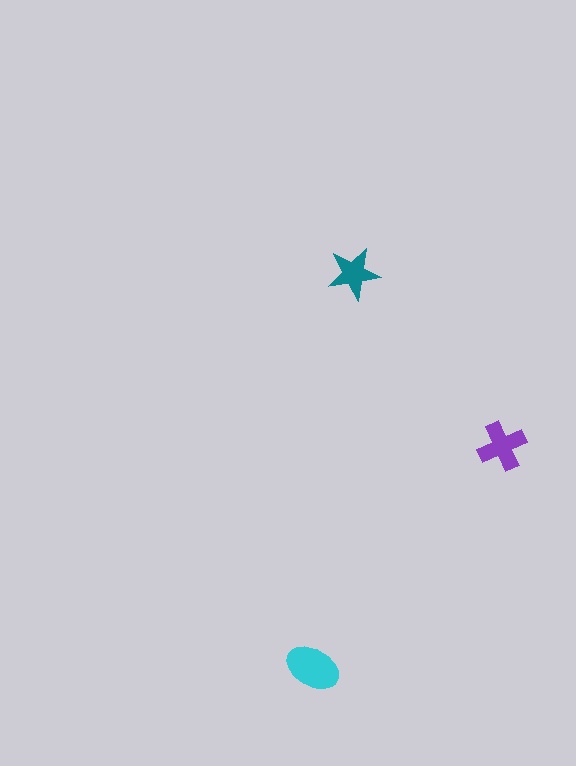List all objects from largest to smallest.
The cyan ellipse, the purple cross, the teal star.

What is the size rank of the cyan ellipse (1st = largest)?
1st.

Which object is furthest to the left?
The cyan ellipse is leftmost.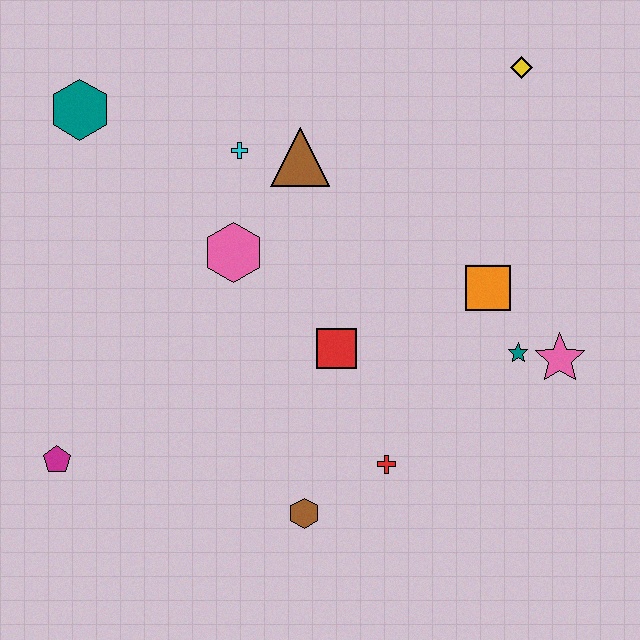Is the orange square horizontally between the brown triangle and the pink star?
Yes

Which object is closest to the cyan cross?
The brown triangle is closest to the cyan cross.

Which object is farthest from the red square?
The teal hexagon is farthest from the red square.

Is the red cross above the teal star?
No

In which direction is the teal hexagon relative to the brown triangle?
The teal hexagon is to the left of the brown triangle.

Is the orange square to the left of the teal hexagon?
No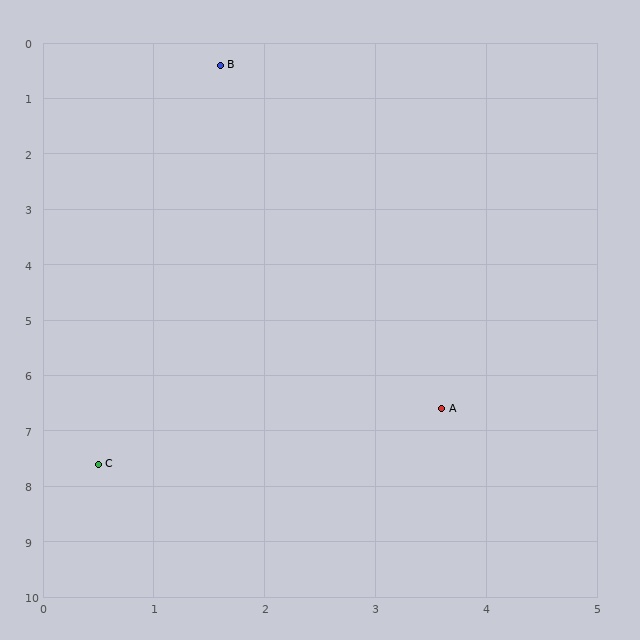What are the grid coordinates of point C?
Point C is at approximately (0.5, 7.6).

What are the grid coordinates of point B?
Point B is at approximately (1.6, 0.4).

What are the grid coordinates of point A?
Point A is at approximately (3.6, 6.6).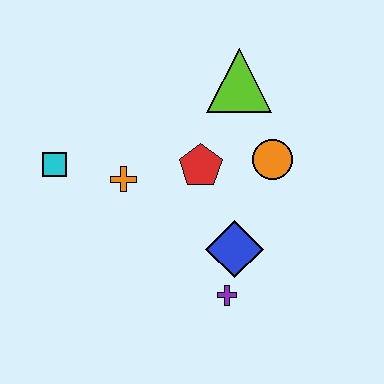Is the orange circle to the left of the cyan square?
No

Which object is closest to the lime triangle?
The orange circle is closest to the lime triangle.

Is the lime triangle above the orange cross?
Yes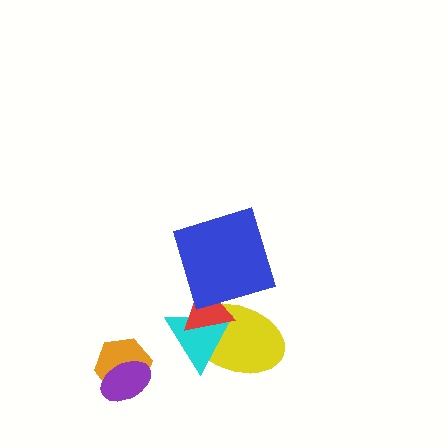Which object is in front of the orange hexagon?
The purple ellipse is in front of the orange hexagon.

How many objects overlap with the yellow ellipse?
3 objects overlap with the yellow ellipse.